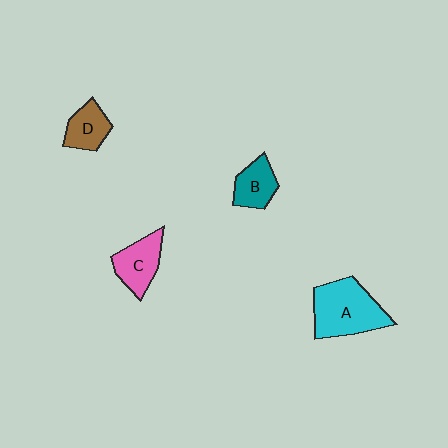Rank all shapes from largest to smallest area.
From largest to smallest: A (cyan), C (pink), B (teal), D (brown).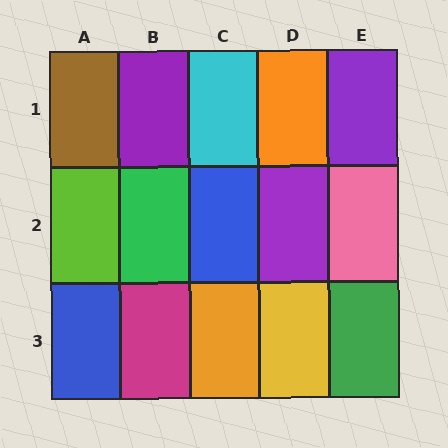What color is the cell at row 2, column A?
Lime.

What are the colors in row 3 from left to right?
Blue, magenta, orange, yellow, green.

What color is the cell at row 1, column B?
Purple.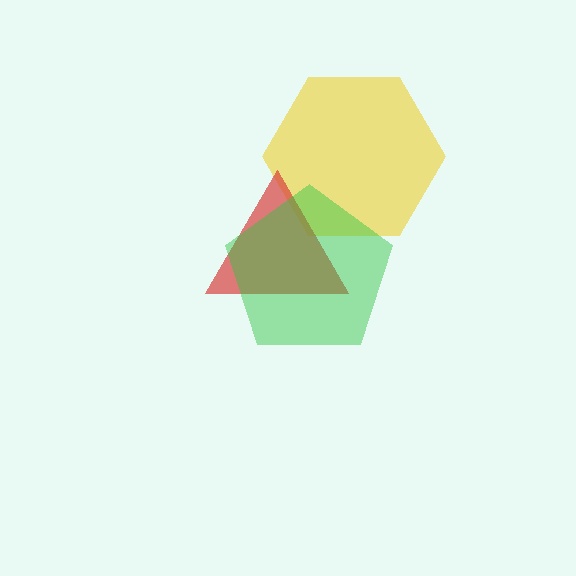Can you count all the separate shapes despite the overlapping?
Yes, there are 3 separate shapes.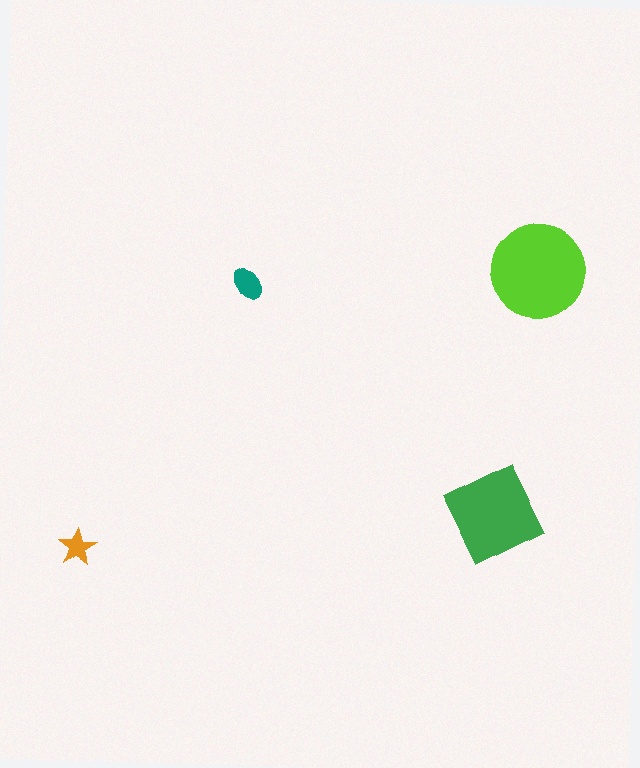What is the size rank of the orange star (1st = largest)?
4th.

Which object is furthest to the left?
The orange star is leftmost.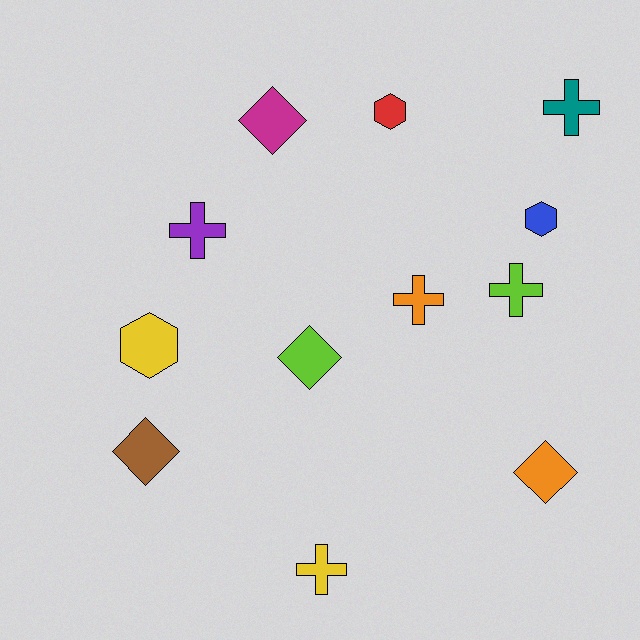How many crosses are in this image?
There are 5 crosses.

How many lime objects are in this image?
There are 2 lime objects.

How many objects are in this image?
There are 12 objects.